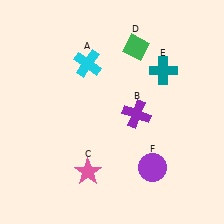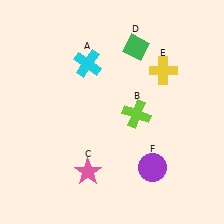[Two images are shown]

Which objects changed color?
B changed from purple to lime. E changed from teal to yellow.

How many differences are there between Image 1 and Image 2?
There are 2 differences between the two images.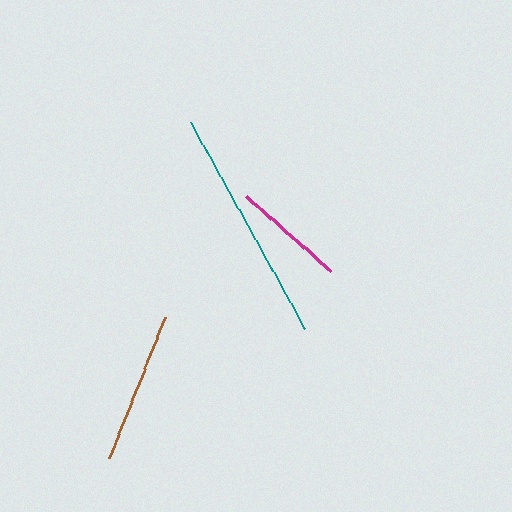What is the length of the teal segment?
The teal segment is approximately 236 pixels long.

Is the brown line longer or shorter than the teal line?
The teal line is longer than the brown line.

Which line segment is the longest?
The teal line is the longest at approximately 236 pixels.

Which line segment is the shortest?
The magenta line is the shortest at approximately 113 pixels.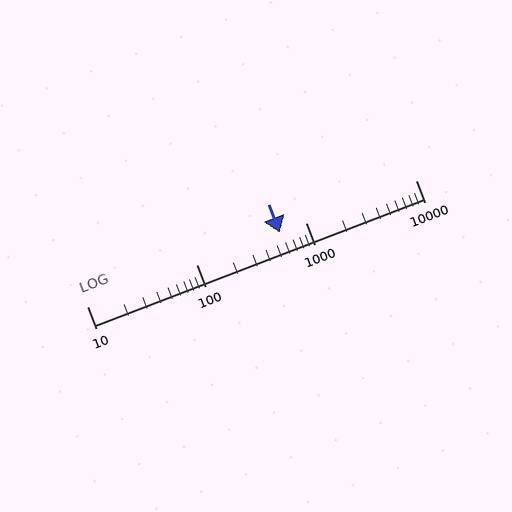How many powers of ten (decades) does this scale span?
The scale spans 3 decades, from 10 to 10000.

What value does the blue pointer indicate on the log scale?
The pointer indicates approximately 580.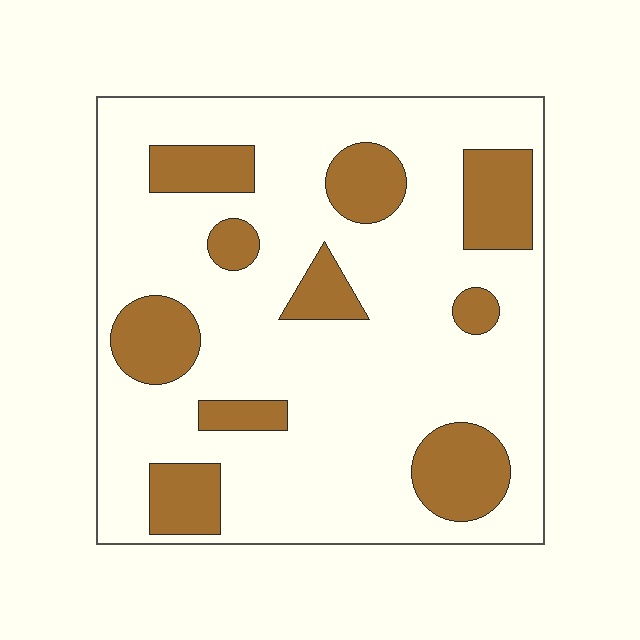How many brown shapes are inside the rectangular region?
10.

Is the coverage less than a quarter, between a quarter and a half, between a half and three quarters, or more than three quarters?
Less than a quarter.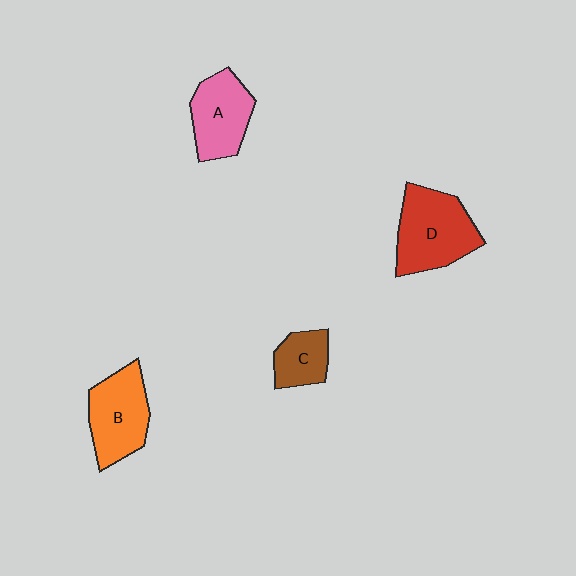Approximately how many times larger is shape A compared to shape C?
Approximately 1.6 times.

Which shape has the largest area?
Shape D (red).